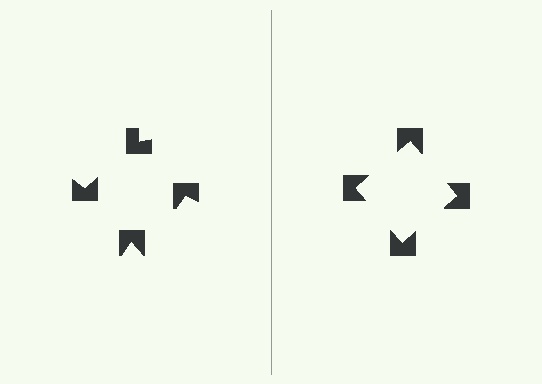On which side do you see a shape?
An illusory square appears on the right side. On the left side the wedge cuts are rotated, so no coherent shape forms.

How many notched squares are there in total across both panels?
8 — 4 on each side.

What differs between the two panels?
The notched squares are positioned identically on both sides; only the wedge orientations differ. On the right they align to a square; on the left they are misaligned.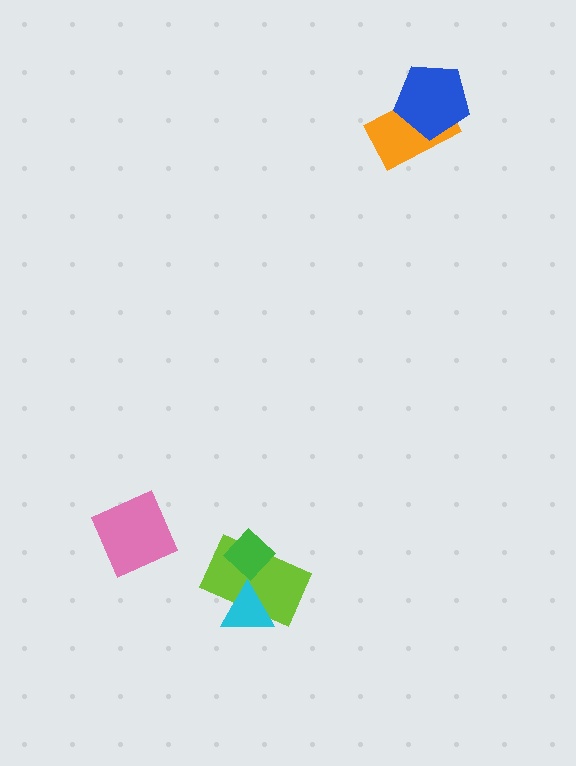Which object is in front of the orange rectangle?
The blue pentagon is in front of the orange rectangle.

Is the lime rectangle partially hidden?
Yes, it is partially covered by another shape.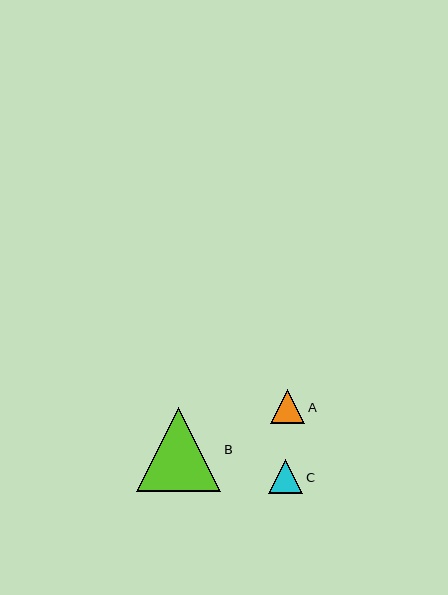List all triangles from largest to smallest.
From largest to smallest: B, C, A.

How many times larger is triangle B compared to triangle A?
Triangle B is approximately 2.4 times the size of triangle A.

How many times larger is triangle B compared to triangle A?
Triangle B is approximately 2.4 times the size of triangle A.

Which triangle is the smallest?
Triangle A is the smallest with a size of approximately 35 pixels.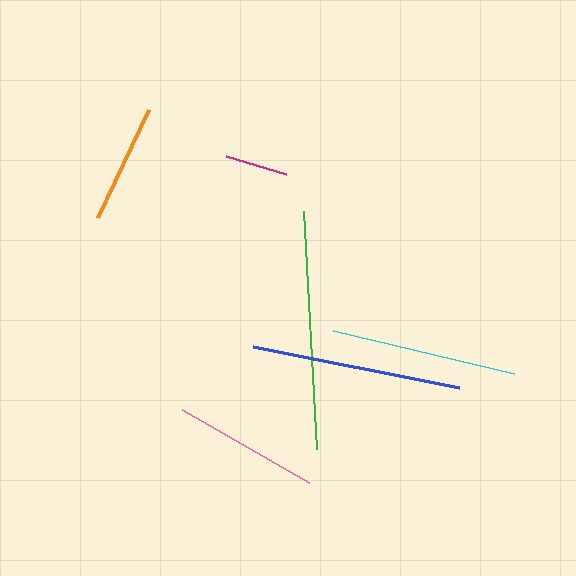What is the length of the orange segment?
The orange segment is approximately 120 pixels long.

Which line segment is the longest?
The green line is the longest at approximately 239 pixels.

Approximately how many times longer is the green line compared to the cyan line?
The green line is approximately 1.3 times the length of the cyan line.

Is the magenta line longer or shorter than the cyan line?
The cyan line is longer than the magenta line.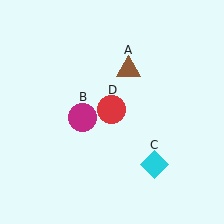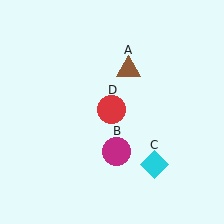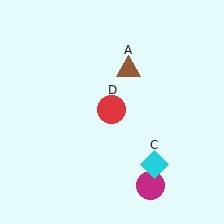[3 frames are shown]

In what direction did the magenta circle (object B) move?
The magenta circle (object B) moved down and to the right.